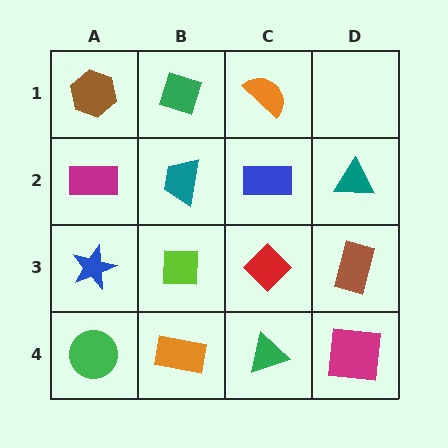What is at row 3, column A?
A blue star.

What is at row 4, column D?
A magenta square.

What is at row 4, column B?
An orange rectangle.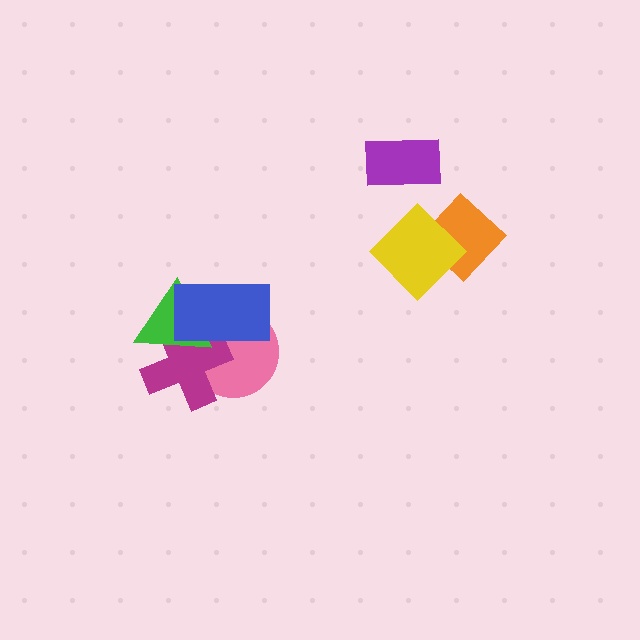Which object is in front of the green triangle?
The blue rectangle is in front of the green triangle.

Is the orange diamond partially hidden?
Yes, it is partially covered by another shape.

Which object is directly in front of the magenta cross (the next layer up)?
The green triangle is directly in front of the magenta cross.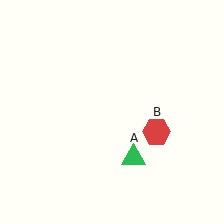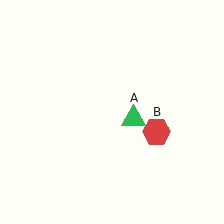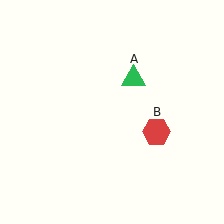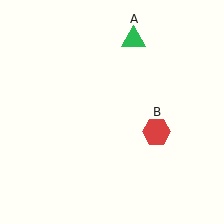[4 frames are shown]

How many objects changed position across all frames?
1 object changed position: green triangle (object A).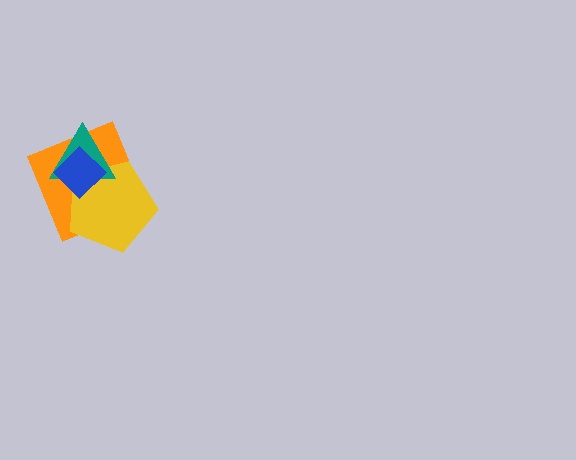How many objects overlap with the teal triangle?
3 objects overlap with the teal triangle.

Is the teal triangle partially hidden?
Yes, it is partially covered by another shape.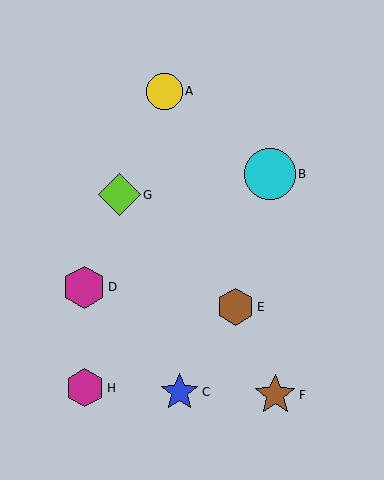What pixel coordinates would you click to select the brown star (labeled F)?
Click at (275, 395) to select the brown star F.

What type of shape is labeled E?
Shape E is a brown hexagon.